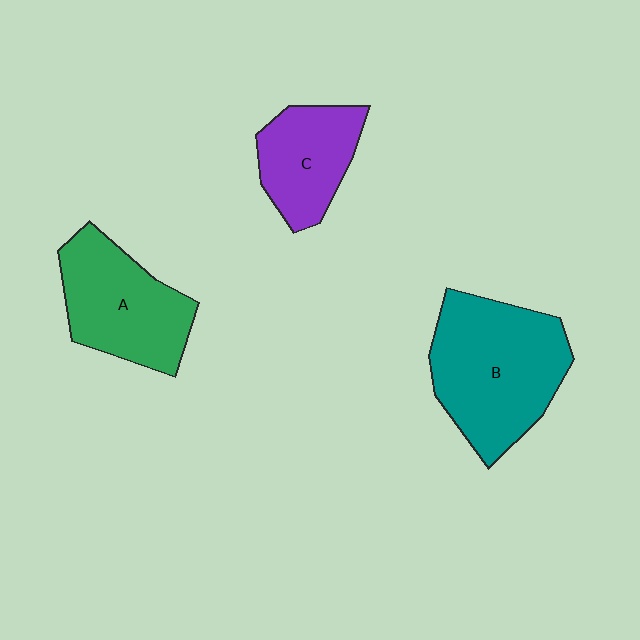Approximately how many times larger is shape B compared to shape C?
Approximately 1.7 times.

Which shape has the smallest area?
Shape C (purple).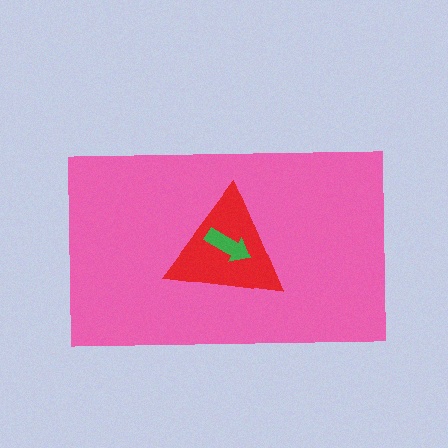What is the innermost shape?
The green arrow.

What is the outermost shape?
The pink rectangle.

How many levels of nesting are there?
3.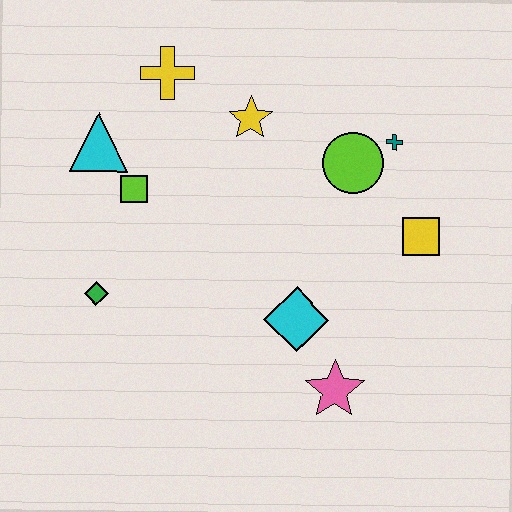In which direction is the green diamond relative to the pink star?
The green diamond is to the left of the pink star.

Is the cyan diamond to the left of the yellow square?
Yes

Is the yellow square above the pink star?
Yes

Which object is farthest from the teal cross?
The green diamond is farthest from the teal cross.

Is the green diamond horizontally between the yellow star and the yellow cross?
No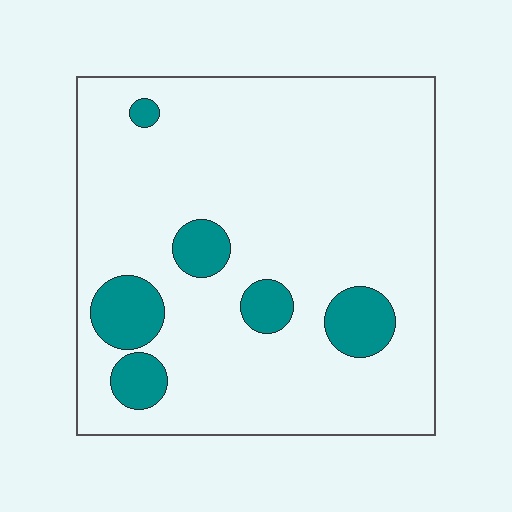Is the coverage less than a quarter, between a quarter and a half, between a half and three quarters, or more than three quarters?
Less than a quarter.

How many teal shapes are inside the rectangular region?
6.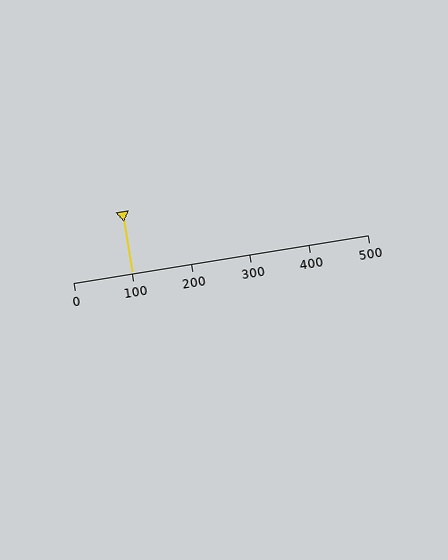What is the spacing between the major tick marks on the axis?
The major ticks are spaced 100 apart.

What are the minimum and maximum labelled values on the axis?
The axis runs from 0 to 500.